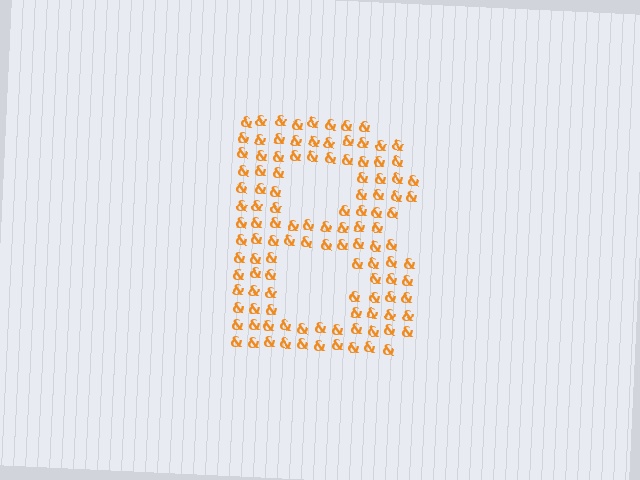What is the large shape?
The large shape is the letter B.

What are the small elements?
The small elements are ampersands.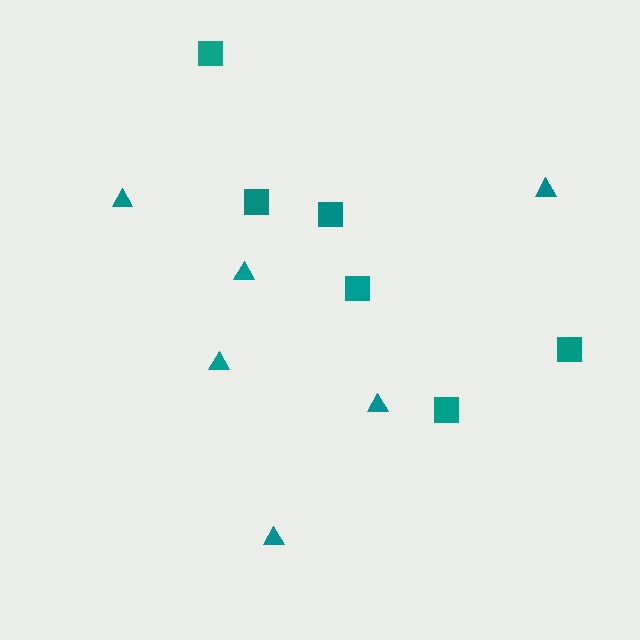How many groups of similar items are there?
There are 2 groups: one group of squares (6) and one group of triangles (6).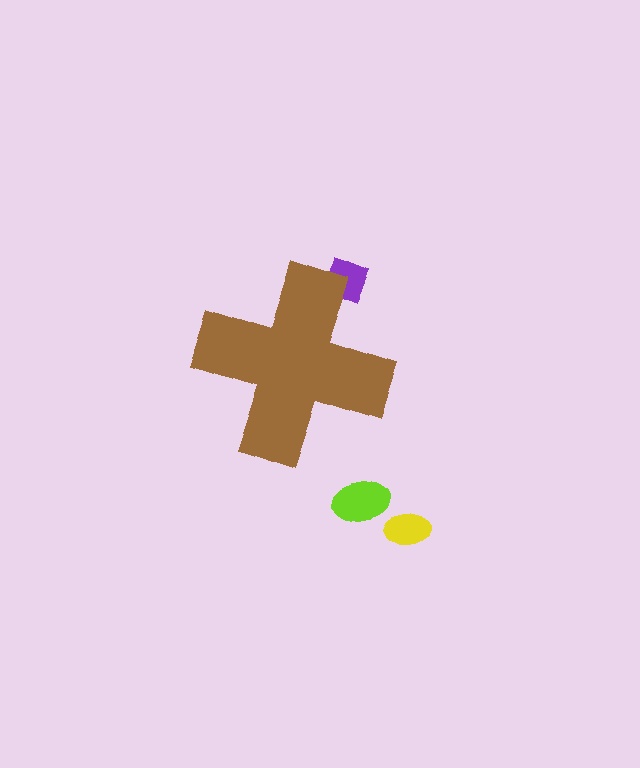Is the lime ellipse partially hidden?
No, the lime ellipse is fully visible.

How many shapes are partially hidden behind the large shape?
1 shape is partially hidden.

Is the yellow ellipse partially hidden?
No, the yellow ellipse is fully visible.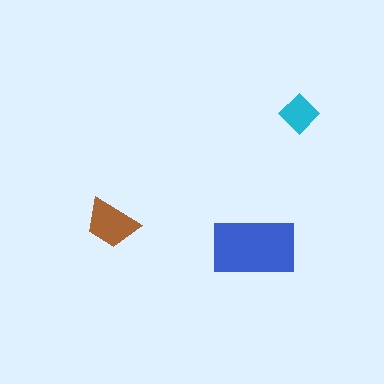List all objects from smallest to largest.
The cyan diamond, the brown trapezoid, the blue rectangle.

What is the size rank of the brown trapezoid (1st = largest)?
2nd.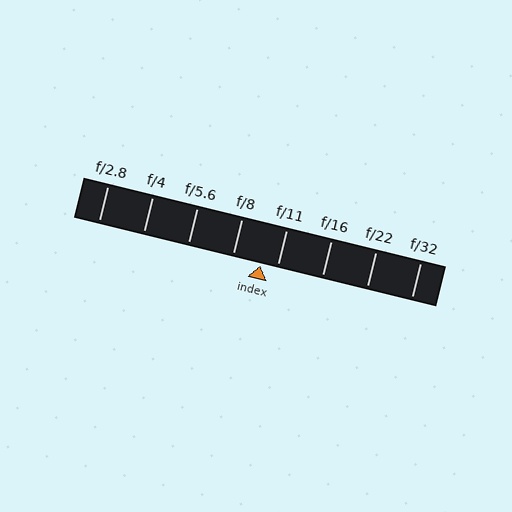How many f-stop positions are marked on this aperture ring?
There are 8 f-stop positions marked.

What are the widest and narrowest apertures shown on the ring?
The widest aperture shown is f/2.8 and the narrowest is f/32.